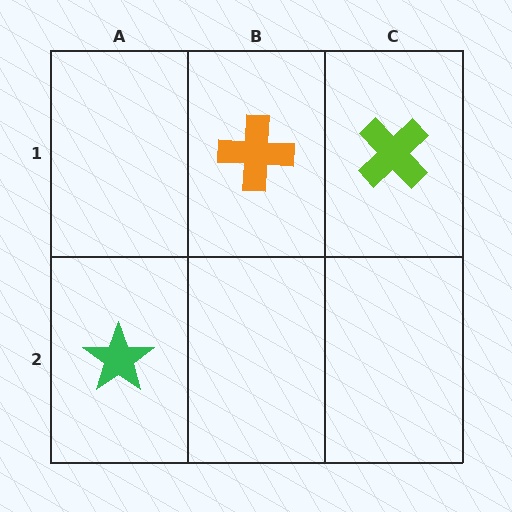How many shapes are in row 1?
2 shapes.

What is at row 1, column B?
An orange cross.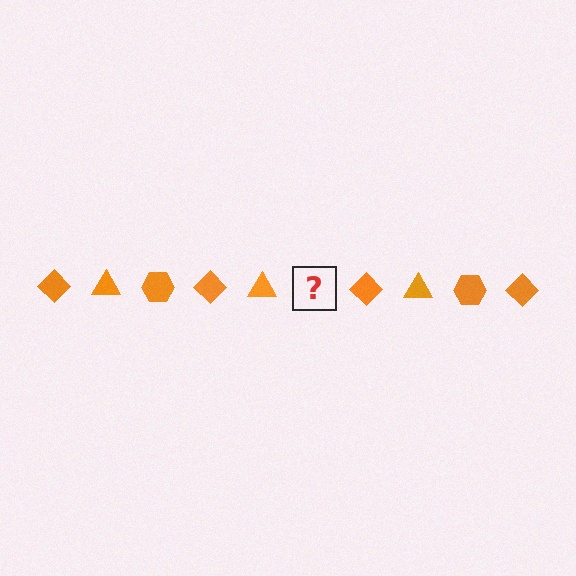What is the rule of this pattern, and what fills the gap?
The rule is that the pattern cycles through diamond, triangle, hexagon shapes in orange. The gap should be filled with an orange hexagon.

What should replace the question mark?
The question mark should be replaced with an orange hexagon.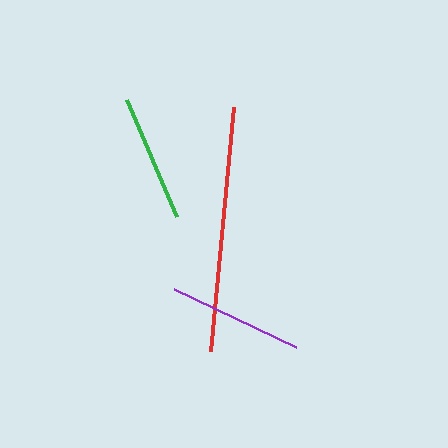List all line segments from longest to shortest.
From longest to shortest: red, purple, green.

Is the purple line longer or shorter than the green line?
The purple line is longer than the green line.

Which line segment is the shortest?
The green line is the shortest at approximately 127 pixels.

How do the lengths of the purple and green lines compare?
The purple and green lines are approximately the same length.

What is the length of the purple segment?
The purple segment is approximately 135 pixels long.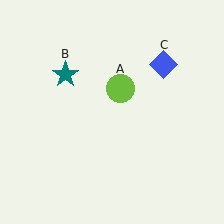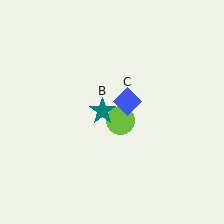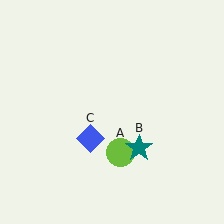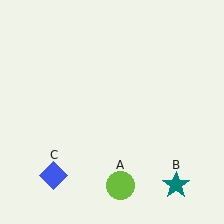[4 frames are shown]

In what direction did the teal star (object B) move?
The teal star (object B) moved down and to the right.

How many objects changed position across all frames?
3 objects changed position: lime circle (object A), teal star (object B), blue diamond (object C).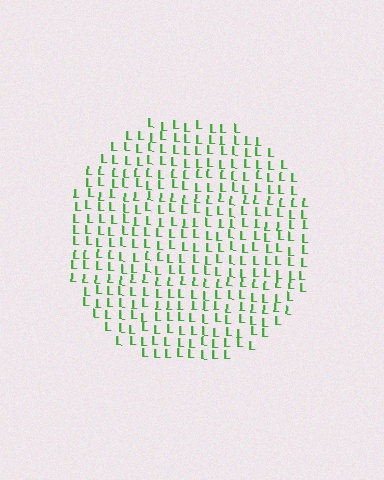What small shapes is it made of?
It is made of small letter L's.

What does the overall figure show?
The overall figure shows a circle.